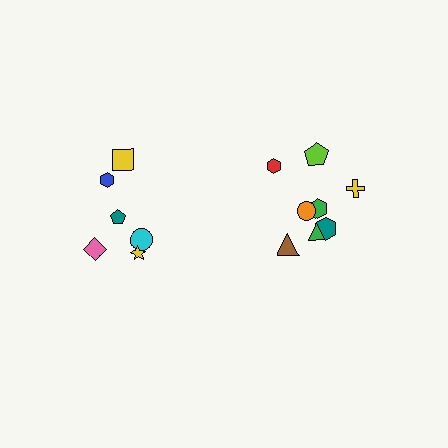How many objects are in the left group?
There are 6 objects.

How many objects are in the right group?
There are 8 objects.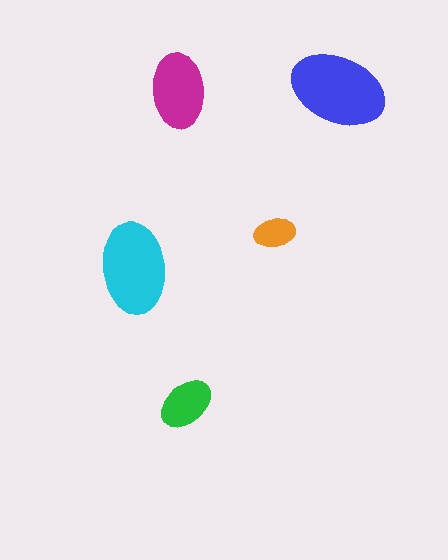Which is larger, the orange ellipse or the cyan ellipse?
The cyan one.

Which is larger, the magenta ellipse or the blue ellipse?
The blue one.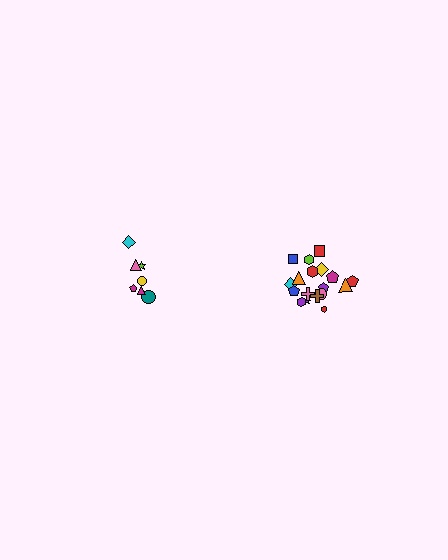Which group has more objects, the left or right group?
The right group.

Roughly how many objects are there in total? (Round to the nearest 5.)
Roughly 25 objects in total.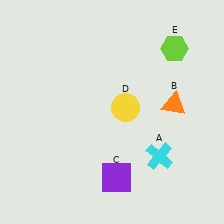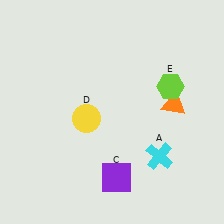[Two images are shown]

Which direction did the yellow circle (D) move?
The yellow circle (D) moved left.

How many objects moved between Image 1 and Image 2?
2 objects moved between the two images.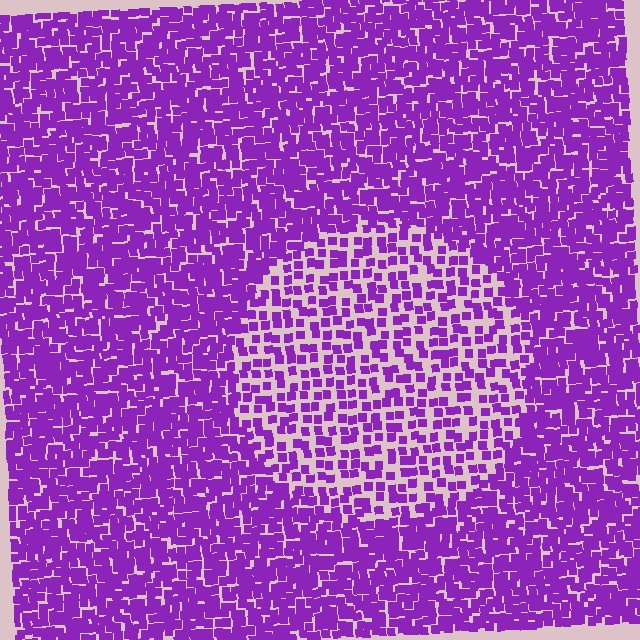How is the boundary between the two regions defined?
The boundary is defined by a change in element density (approximately 2.0x ratio). All elements are the same color, size, and shape.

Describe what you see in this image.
The image contains small purple elements arranged at two different densities. A circle-shaped region is visible where the elements are less densely packed than the surrounding area.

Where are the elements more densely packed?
The elements are more densely packed outside the circle boundary.